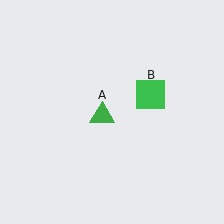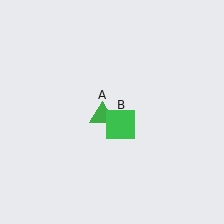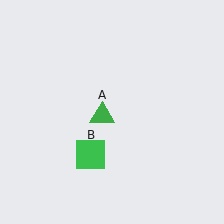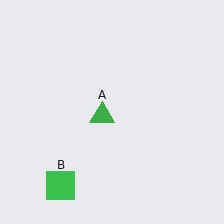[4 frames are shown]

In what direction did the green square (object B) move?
The green square (object B) moved down and to the left.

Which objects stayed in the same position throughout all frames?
Green triangle (object A) remained stationary.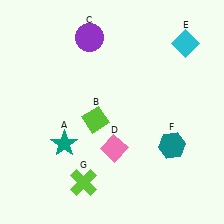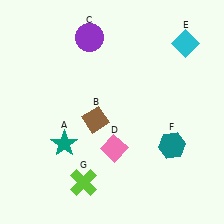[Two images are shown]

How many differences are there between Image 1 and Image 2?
There is 1 difference between the two images.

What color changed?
The diamond (B) changed from lime in Image 1 to brown in Image 2.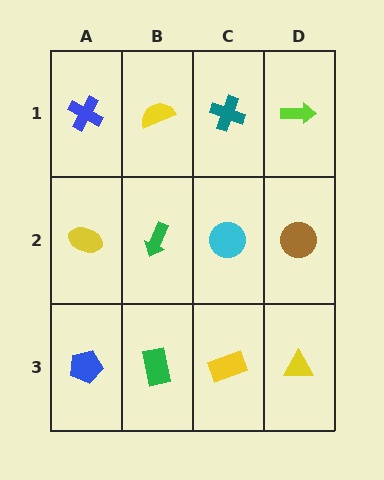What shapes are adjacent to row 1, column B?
A green arrow (row 2, column B), a blue cross (row 1, column A), a teal cross (row 1, column C).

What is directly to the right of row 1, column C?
A lime arrow.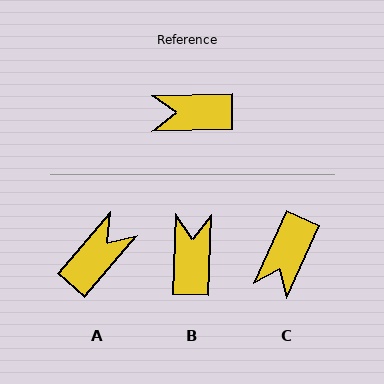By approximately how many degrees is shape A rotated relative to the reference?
Approximately 132 degrees clockwise.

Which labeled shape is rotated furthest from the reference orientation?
A, about 132 degrees away.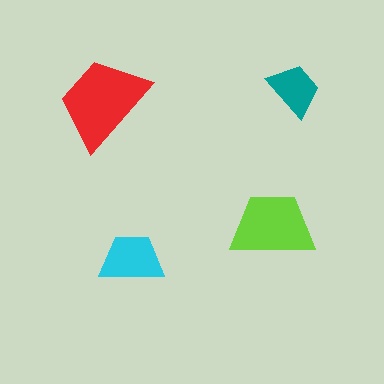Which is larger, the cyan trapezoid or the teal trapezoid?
The cyan one.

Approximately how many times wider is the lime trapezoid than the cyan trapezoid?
About 1.5 times wider.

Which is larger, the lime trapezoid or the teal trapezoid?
The lime one.